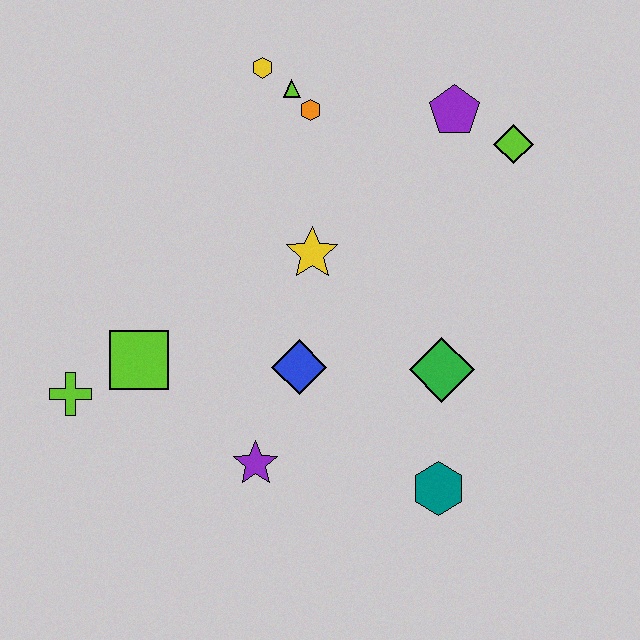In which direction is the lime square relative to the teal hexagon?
The lime square is to the left of the teal hexagon.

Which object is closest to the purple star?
The blue diamond is closest to the purple star.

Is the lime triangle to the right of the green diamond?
No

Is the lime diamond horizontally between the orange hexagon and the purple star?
No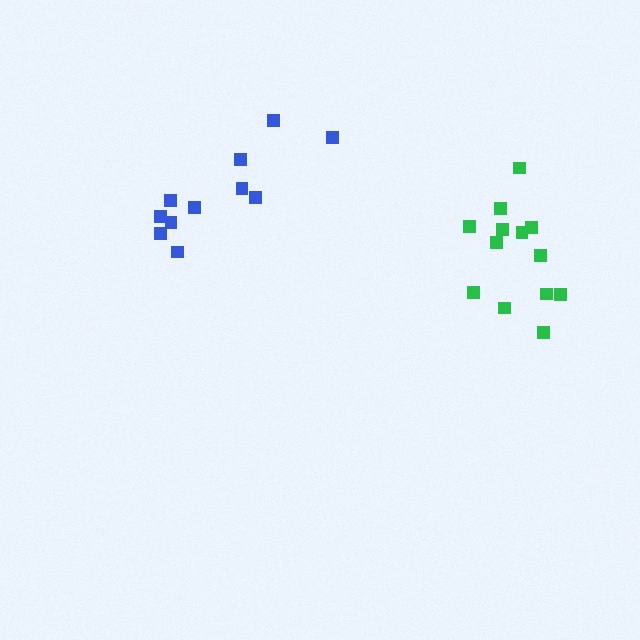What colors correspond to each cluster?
The clusters are colored: green, blue.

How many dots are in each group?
Group 1: 13 dots, Group 2: 11 dots (24 total).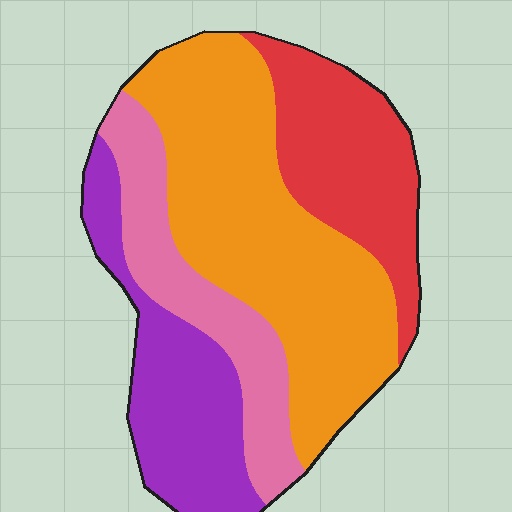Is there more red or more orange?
Orange.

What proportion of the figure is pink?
Pink covers about 20% of the figure.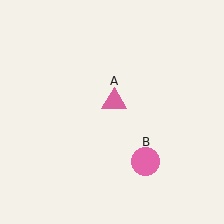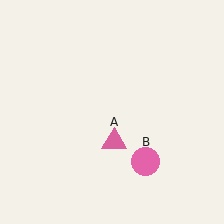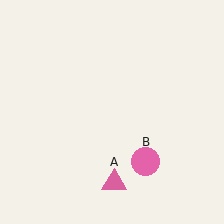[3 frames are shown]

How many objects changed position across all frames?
1 object changed position: pink triangle (object A).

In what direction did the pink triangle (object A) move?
The pink triangle (object A) moved down.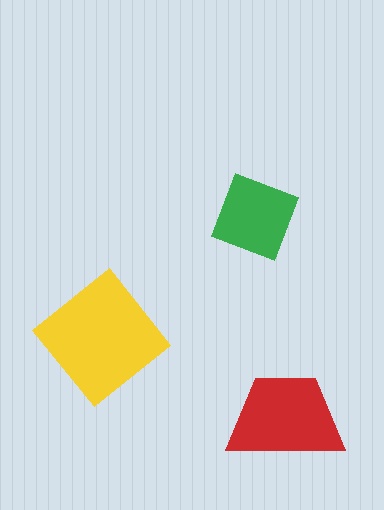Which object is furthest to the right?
The red trapezoid is rightmost.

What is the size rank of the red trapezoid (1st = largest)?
2nd.